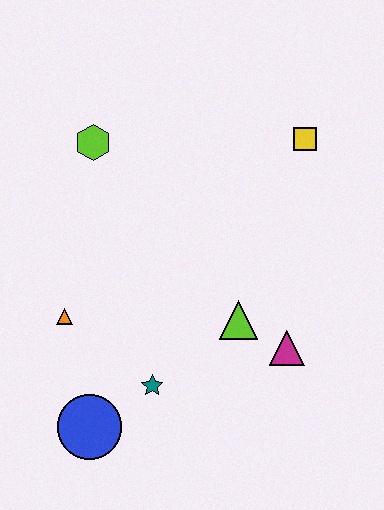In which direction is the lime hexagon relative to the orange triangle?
The lime hexagon is above the orange triangle.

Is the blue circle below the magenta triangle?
Yes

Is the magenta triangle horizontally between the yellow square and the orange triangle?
Yes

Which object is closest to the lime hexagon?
The orange triangle is closest to the lime hexagon.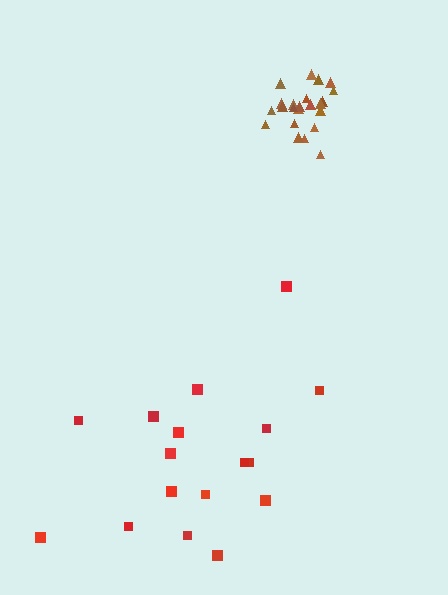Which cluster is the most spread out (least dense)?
Red.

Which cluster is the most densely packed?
Brown.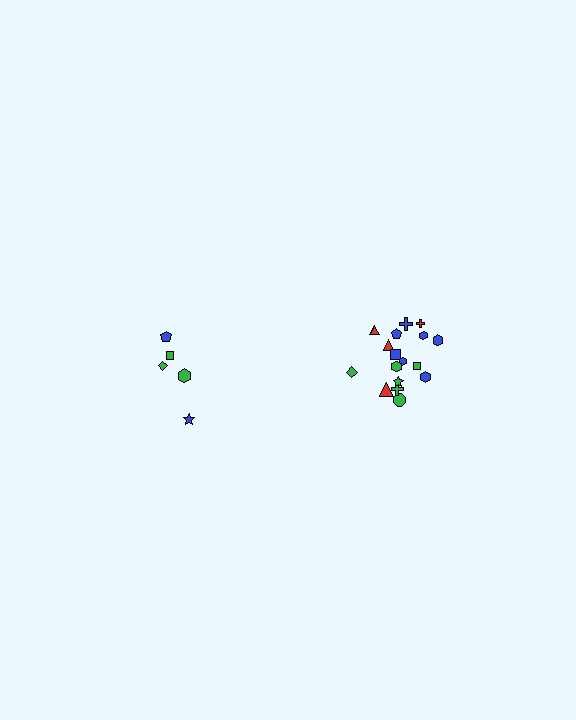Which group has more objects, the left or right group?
The right group.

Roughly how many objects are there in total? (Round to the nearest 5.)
Roughly 25 objects in total.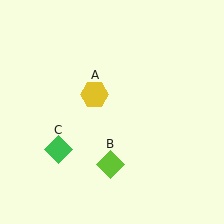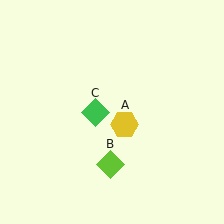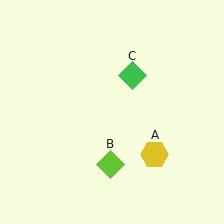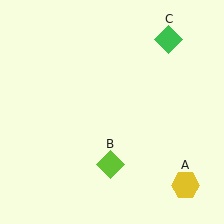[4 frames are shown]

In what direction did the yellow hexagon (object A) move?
The yellow hexagon (object A) moved down and to the right.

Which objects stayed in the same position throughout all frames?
Lime diamond (object B) remained stationary.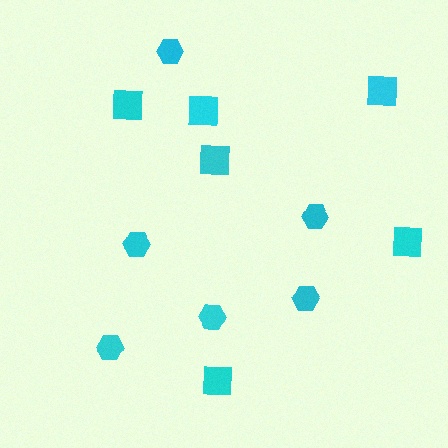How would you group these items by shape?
There are 2 groups: one group of hexagons (6) and one group of squares (6).